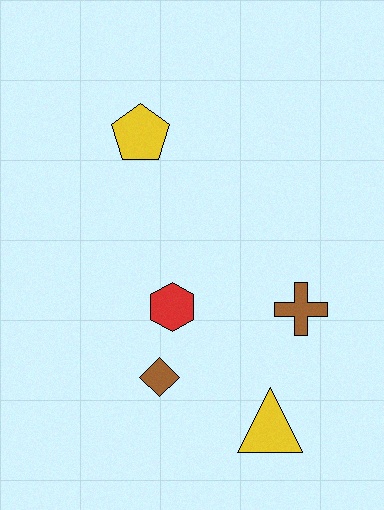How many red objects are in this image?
There is 1 red object.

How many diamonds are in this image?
There is 1 diamond.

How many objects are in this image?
There are 5 objects.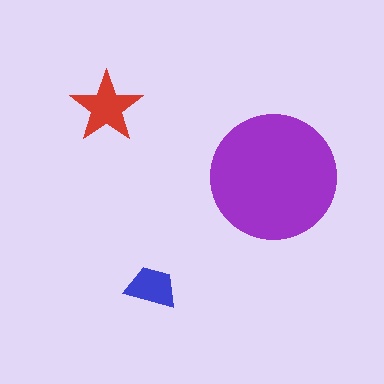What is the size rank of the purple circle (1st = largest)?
1st.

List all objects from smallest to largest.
The blue trapezoid, the red star, the purple circle.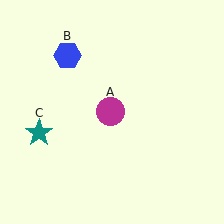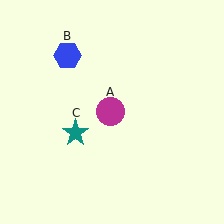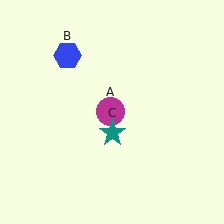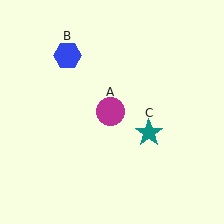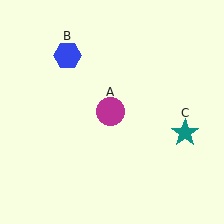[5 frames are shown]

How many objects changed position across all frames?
1 object changed position: teal star (object C).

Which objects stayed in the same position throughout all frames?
Magenta circle (object A) and blue hexagon (object B) remained stationary.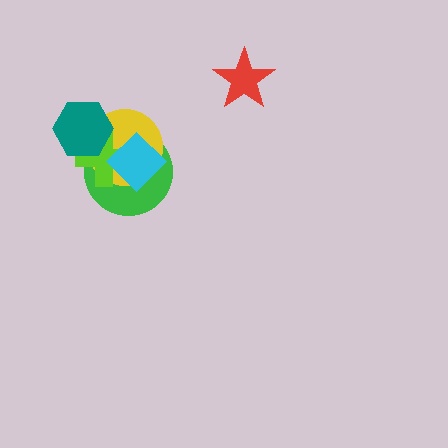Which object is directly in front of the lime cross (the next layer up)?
The teal hexagon is directly in front of the lime cross.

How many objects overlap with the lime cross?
4 objects overlap with the lime cross.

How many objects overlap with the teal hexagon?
3 objects overlap with the teal hexagon.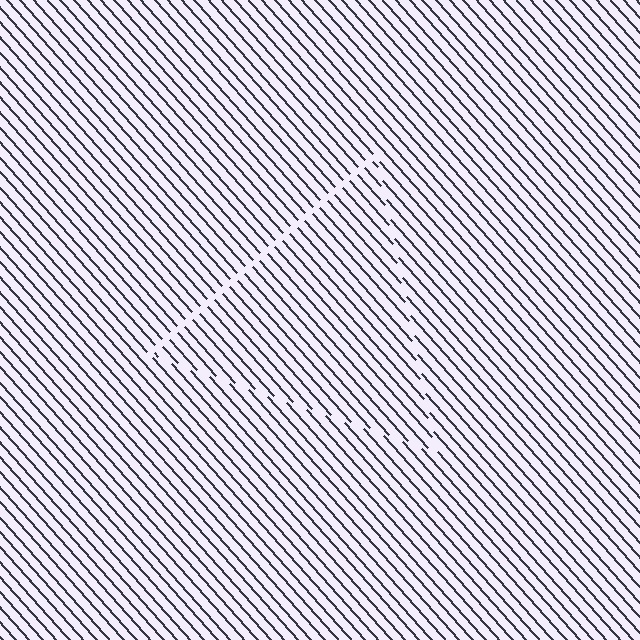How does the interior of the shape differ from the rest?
The interior of the shape contains the same grating, shifted by half a period — the contour is defined by the phase discontinuity where line-ends from the inner and outer gratings abut.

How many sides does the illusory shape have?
3 sides — the line-ends trace a triangle.